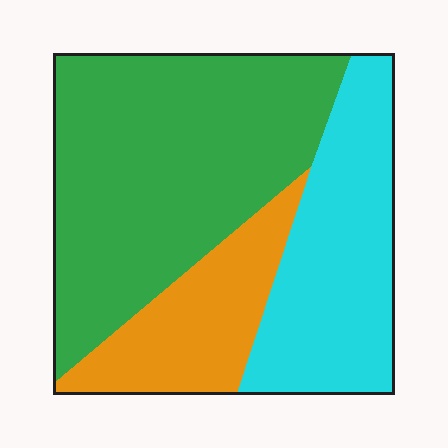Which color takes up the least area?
Orange, at roughly 20%.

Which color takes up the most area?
Green, at roughly 50%.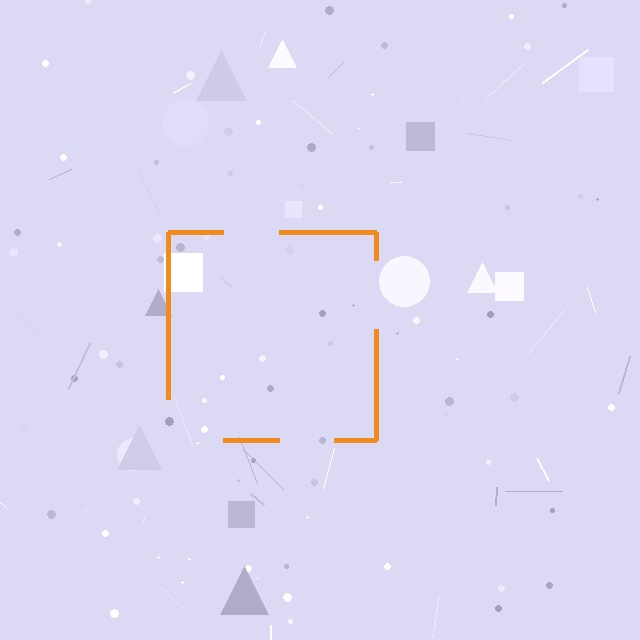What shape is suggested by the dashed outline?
The dashed outline suggests a square.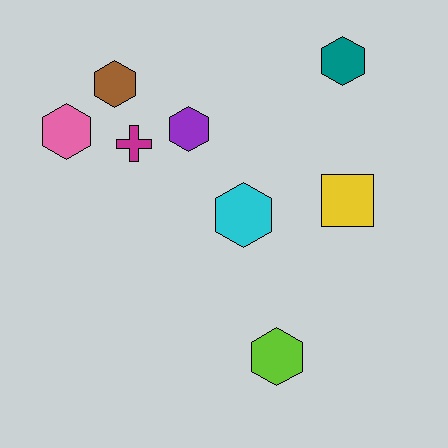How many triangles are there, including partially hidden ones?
There are no triangles.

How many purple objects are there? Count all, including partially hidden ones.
There is 1 purple object.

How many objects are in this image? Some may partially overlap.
There are 8 objects.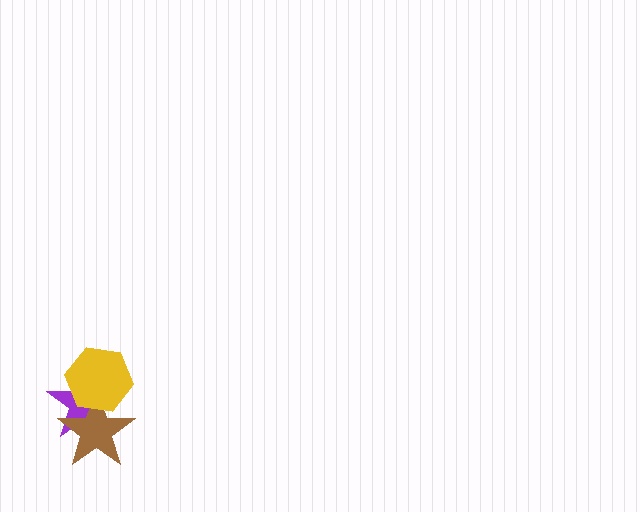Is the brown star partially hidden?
Yes, it is partially covered by another shape.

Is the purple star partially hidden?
Yes, it is partially covered by another shape.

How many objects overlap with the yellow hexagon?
2 objects overlap with the yellow hexagon.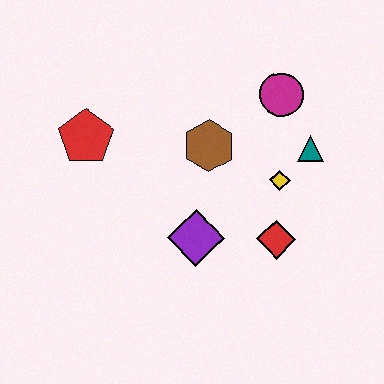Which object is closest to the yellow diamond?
The teal triangle is closest to the yellow diamond.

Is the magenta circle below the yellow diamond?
No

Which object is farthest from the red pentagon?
The teal triangle is farthest from the red pentagon.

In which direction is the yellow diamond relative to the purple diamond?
The yellow diamond is to the right of the purple diamond.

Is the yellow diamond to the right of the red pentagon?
Yes